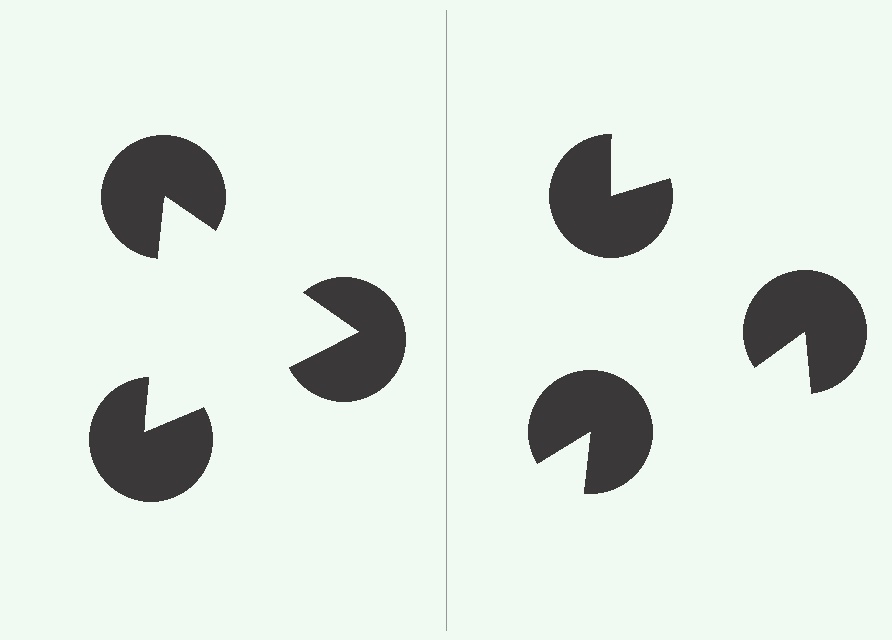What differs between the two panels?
The pac-man discs are positioned identically on both sides; only the wedge orientations differ. On the left they align to a triangle; on the right they are misaligned.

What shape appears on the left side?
An illusory triangle.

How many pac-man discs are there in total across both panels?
6 — 3 on each side.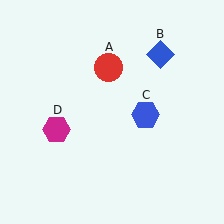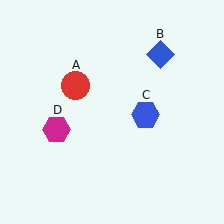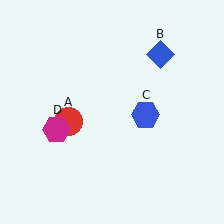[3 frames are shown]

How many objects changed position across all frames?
1 object changed position: red circle (object A).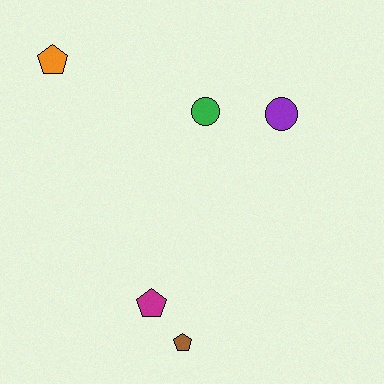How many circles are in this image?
There are 2 circles.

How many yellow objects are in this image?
There are no yellow objects.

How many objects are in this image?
There are 5 objects.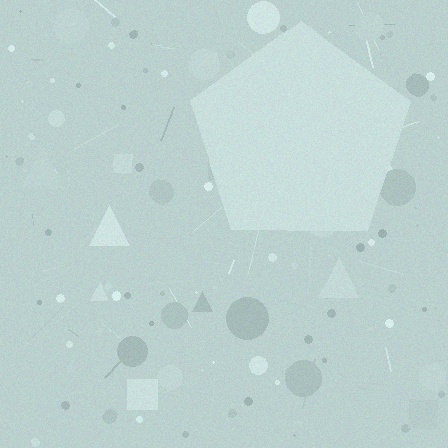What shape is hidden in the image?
A pentagon is hidden in the image.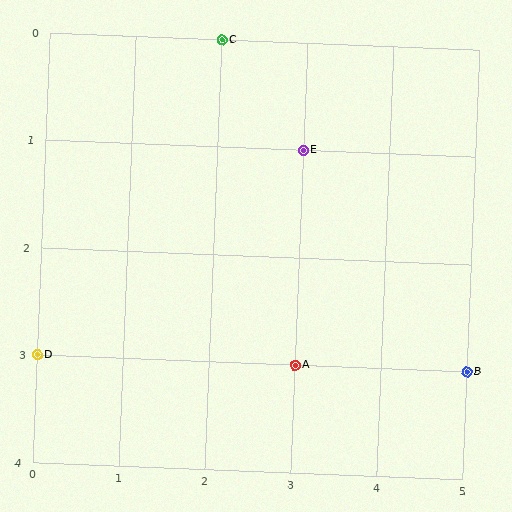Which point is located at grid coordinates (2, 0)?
Point C is at (2, 0).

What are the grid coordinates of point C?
Point C is at grid coordinates (2, 0).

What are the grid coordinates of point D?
Point D is at grid coordinates (0, 3).